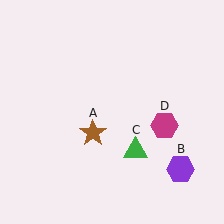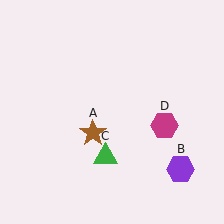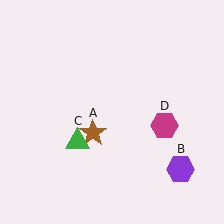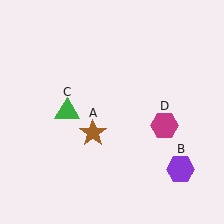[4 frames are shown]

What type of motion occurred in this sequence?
The green triangle (object C) rotated clockwise around the center of the scene.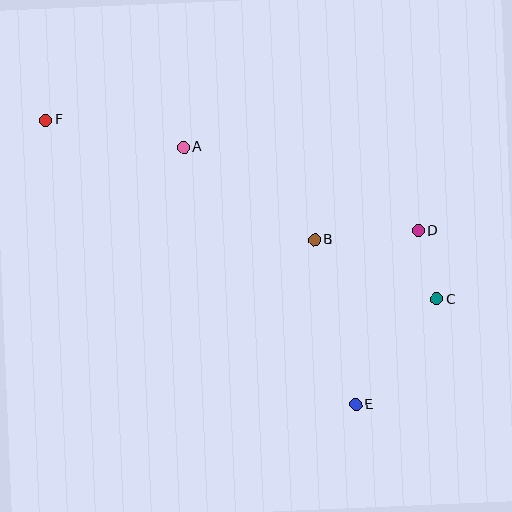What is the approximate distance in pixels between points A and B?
The distance between A and B is approximately 161 pixels.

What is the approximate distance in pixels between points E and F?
The distance between E and F is approximately 421 pixels.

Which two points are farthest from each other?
Points C and F are farthest from each other.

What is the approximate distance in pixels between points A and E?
The distance between A and E is approximately 310 pixels.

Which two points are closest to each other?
Points C and D are closest to each other.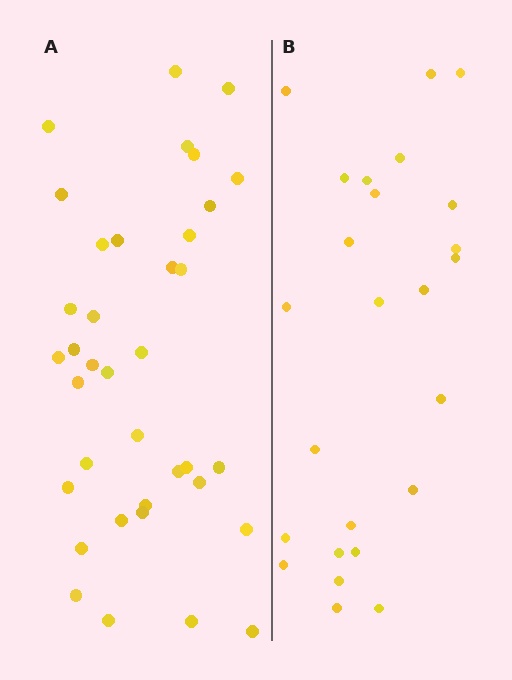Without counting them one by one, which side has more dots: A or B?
Region A (the left region) has more dots.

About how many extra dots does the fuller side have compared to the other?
Region A has roughly 12 or so more dots than region B.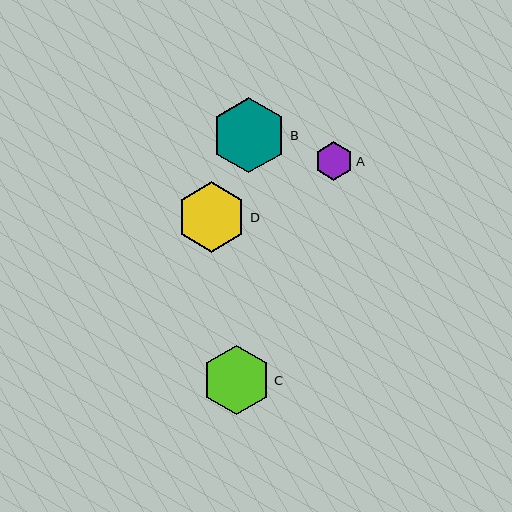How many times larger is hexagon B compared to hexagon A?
Hexagon B is approximately 1.9 times the size of hexagon A.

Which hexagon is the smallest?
Hexagon A is the smallest with a size of approximately 39 pixels.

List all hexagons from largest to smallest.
From largest to smallest: B, D, C, A.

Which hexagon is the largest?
Hexagon B is the largest with a size of approximately 75 pixels.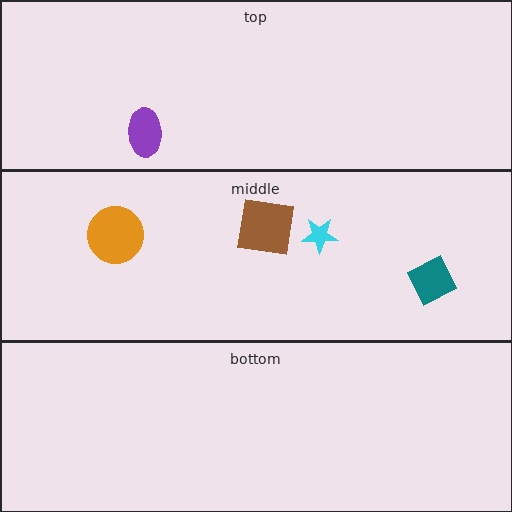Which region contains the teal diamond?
The middle region.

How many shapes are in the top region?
1.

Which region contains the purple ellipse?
The top region.